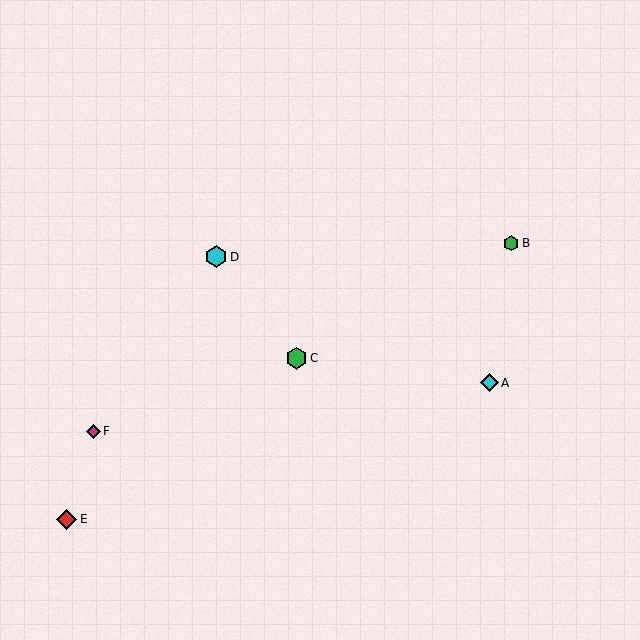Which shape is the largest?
The green hexagon (labeled C) is the largest.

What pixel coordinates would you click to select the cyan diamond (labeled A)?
Click at (489, 383) to select the cyan diamond A.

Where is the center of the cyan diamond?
The center of the cyan diamond is at (489, 383).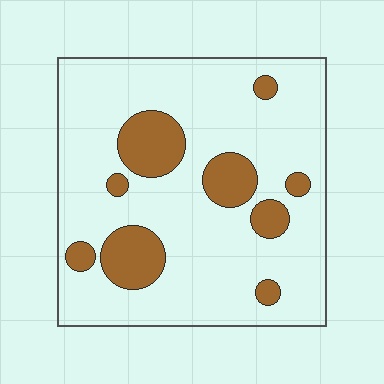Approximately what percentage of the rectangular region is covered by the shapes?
Approximately 20%.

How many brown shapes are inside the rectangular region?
9.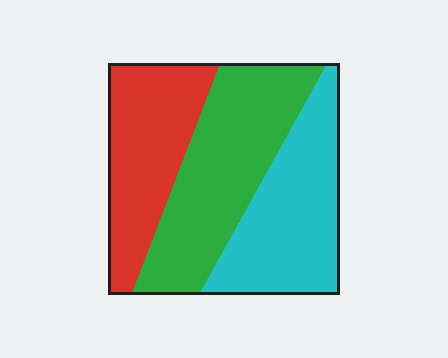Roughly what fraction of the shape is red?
Red covers 29% of the shape.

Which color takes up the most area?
Green, at roughly 40%.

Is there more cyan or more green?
Green.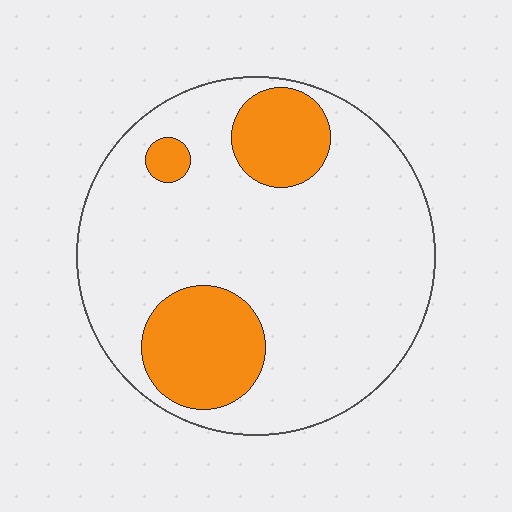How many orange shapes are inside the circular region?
3.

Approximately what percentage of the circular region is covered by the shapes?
Approximately 20%.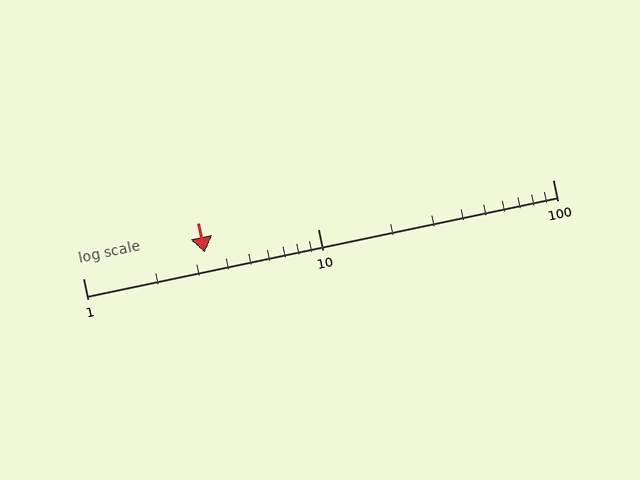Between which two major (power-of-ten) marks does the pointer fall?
The pointer is between 1 and 10.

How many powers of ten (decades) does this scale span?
The scale spans 2 decades, from 1 to 100.